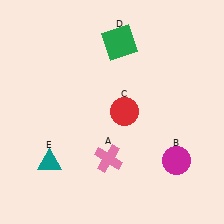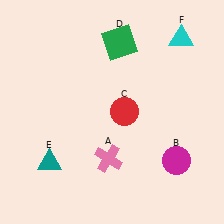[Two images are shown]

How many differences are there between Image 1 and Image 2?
There is 1 difference between the two images.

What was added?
A cyan triangle (F) was added in Image 2.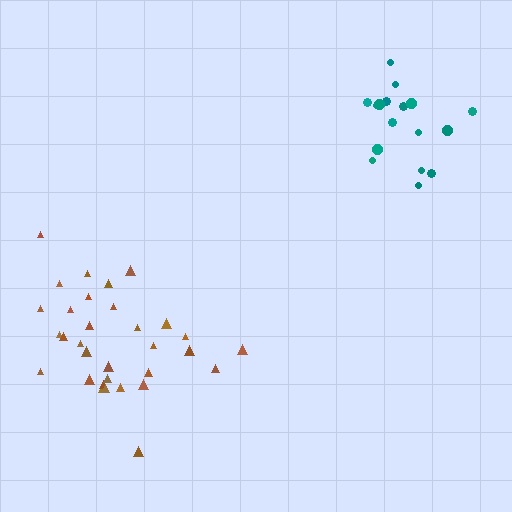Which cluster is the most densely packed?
Teal.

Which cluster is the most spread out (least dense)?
Brown.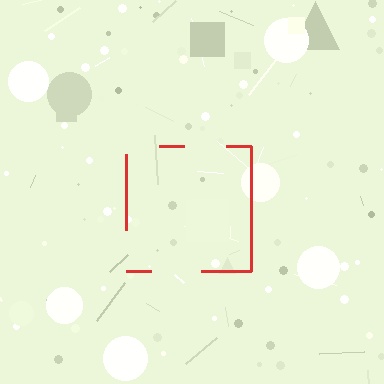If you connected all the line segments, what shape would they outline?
They would outline a square.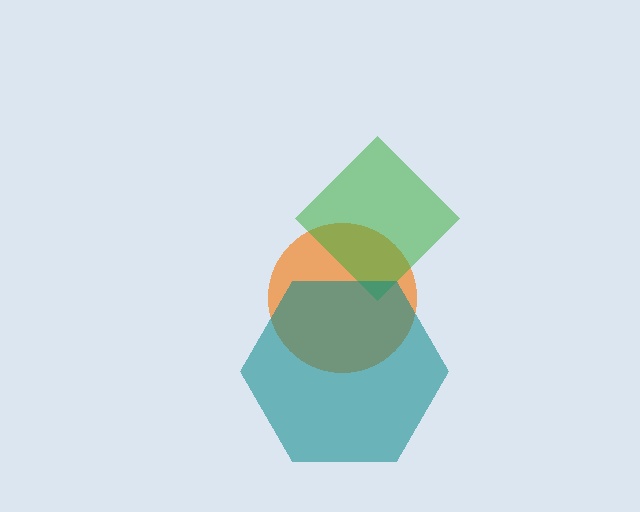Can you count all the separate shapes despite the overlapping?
Yes, there are 3 separate shapes.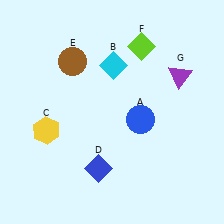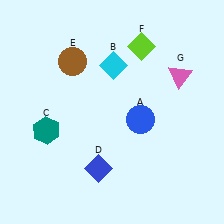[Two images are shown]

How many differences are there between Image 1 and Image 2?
There are 2 differences between the two images.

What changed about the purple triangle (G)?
In Image 1, G is purple. In Image 2, it changed to pink.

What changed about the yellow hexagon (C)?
In Image 1, C is yellow. In Image 2, it changed to teal.